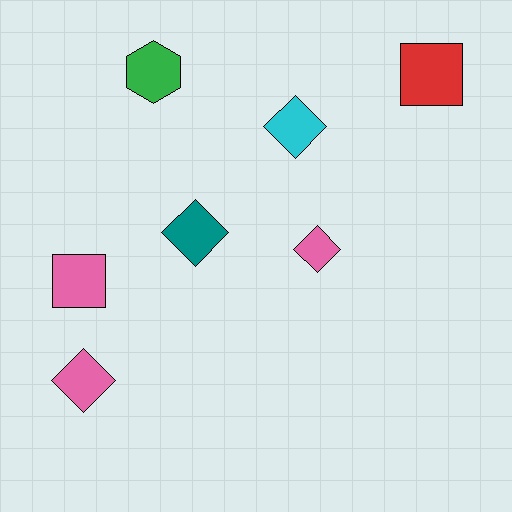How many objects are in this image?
There are 7 objects.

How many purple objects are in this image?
There are no purple objects.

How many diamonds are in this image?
There are 4 diamonds.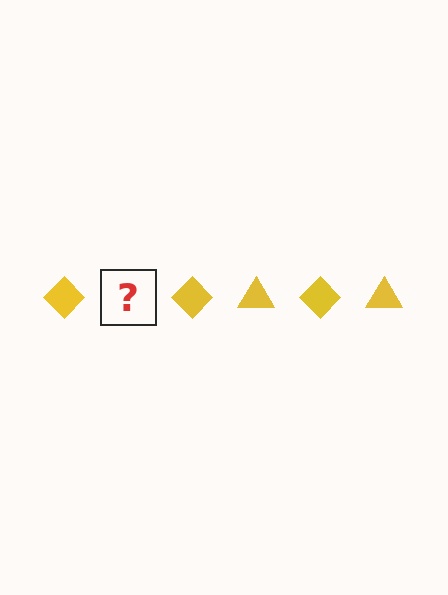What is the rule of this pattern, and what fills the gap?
The rule is that the pattern cycles through diamond, triangle shapes in yellow. The gap should be filled with a yellow triangle.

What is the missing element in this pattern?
The missing element is a yellow triangle.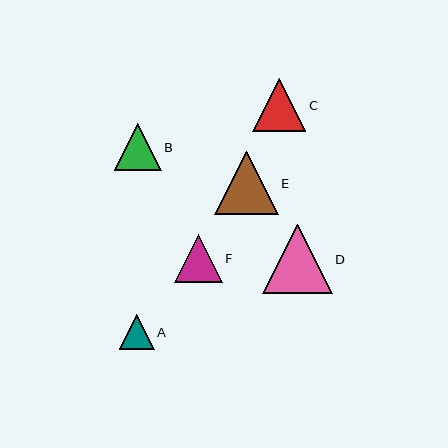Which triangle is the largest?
Triangle D is the largest with a size of approximately 70 pixels.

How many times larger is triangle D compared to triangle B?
Triangle D is approximately 1.5 times the size of triangle B.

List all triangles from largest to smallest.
From largest to smallest: D, E, C, F, B, A.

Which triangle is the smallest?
Triangle A is the smallest with a size of approximately 34 pixels.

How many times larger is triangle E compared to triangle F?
Triangle E is approximately 1.3 times the size of triangle F.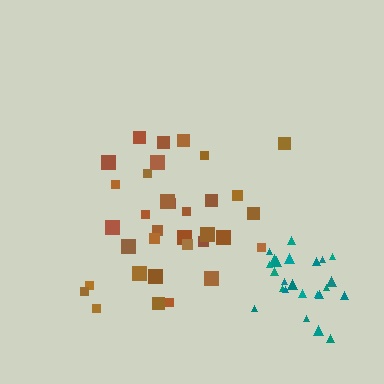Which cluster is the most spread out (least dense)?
Brown.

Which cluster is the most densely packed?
Teal.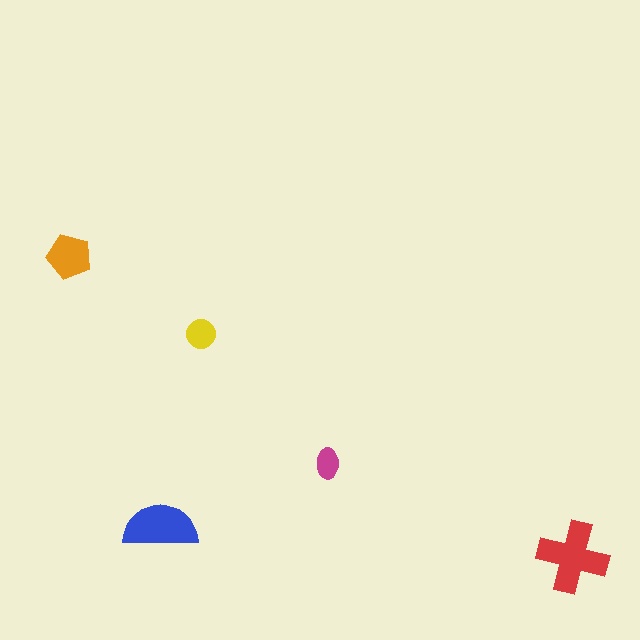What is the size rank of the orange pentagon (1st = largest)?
3rd.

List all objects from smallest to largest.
The magenta ellipse, the yellow circle, the orange pentagon, the blue semicircle, the red cross.